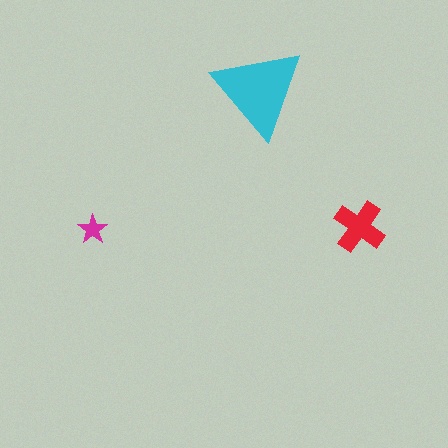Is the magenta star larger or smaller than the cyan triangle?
Smaller.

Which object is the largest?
The cyan triangle.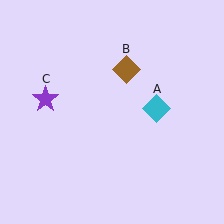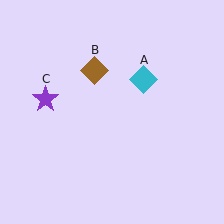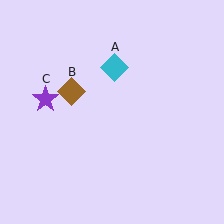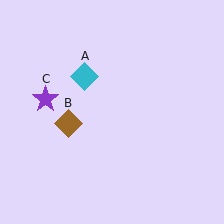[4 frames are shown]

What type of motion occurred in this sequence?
The cyan diamond (object A), brown diamond (object B) rotated counterclockwise around the center of the scene.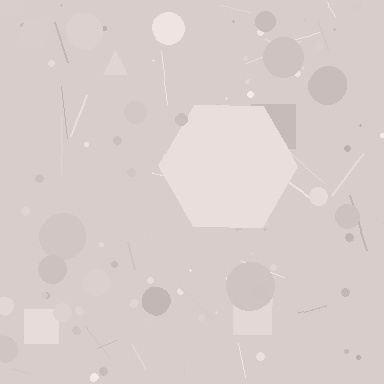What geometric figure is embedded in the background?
A hexagon is embedded in the background.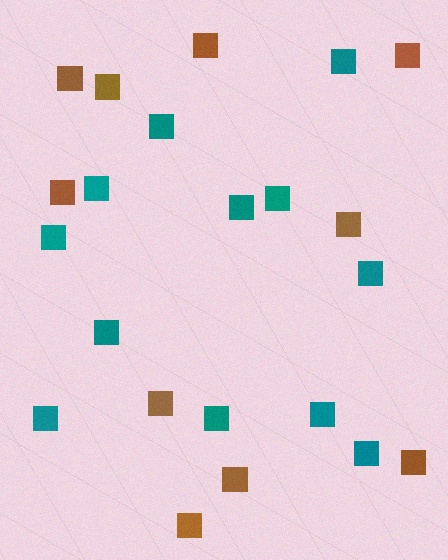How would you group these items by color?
There are 2 groups: one group of teal squares (12) and one group of brown squares (10).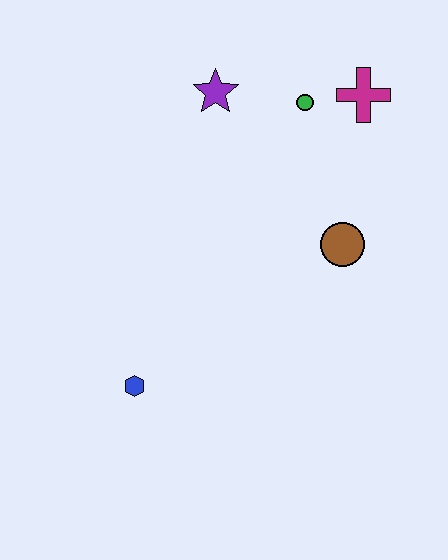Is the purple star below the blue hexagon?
No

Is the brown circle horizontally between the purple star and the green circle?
No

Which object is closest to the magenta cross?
The green circle is closest to the magenta cross.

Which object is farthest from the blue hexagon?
The magenta cross is farthest from the blue hexagon.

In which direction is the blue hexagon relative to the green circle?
The blue hexagon is below the green circle.